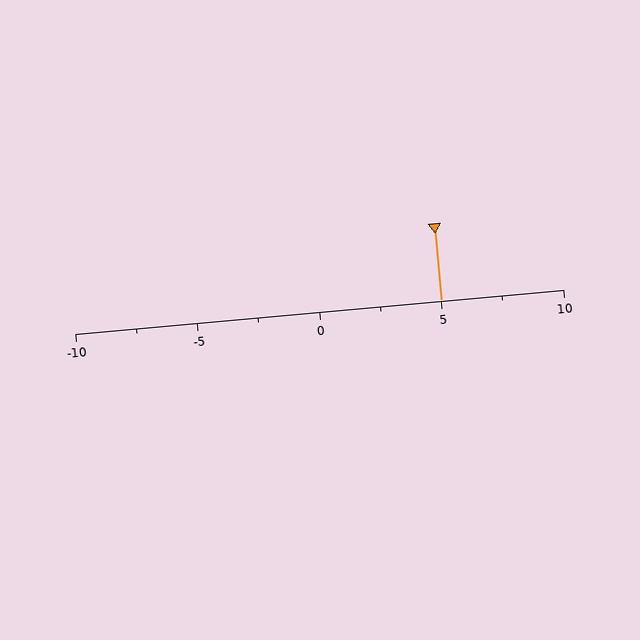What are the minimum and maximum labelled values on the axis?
The axis runs from -10 to 10.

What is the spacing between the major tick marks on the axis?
The major ticks are spaced 5 apart.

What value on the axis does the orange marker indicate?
The marker indicates approximately 5.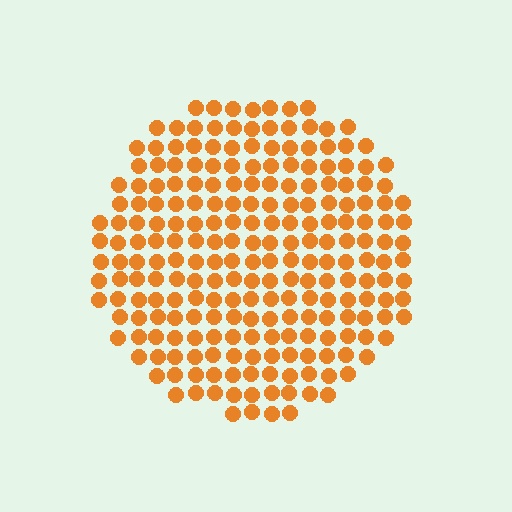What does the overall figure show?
The overall figure shows a circle.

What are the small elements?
The small elements are circles.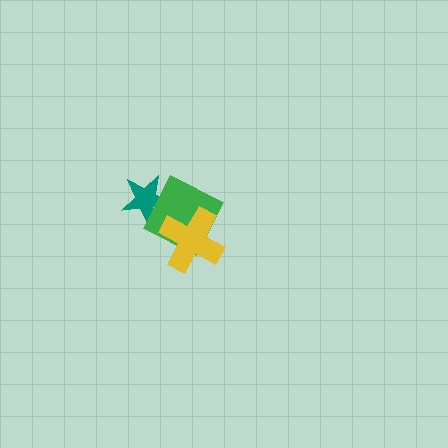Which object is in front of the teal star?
The green diamond is in front of the teal star.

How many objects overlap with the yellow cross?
1 object overlaps with the yellow cross.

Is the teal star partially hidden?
Yes, it is partially covered by another shape.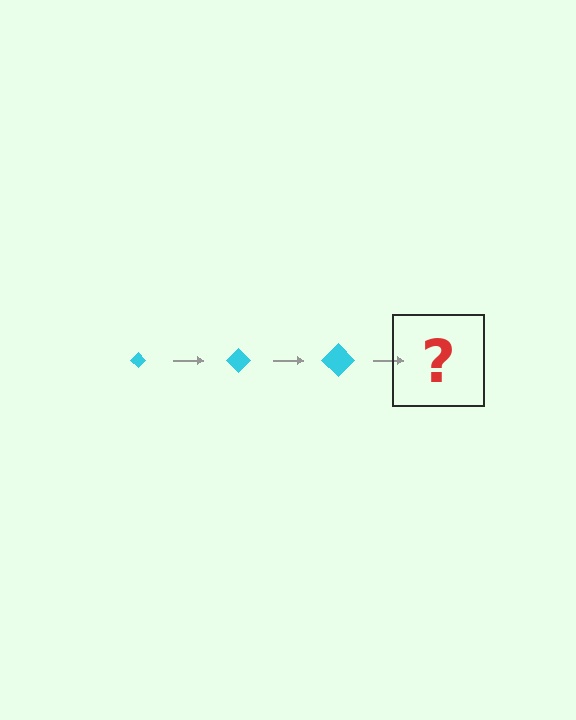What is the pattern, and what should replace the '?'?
The pattern is that the diamond gets progressively larger each step. The '?' should be a cyan diamond, larger than the previous one.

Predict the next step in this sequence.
The next step is a cyan diamond, larger than the previous one.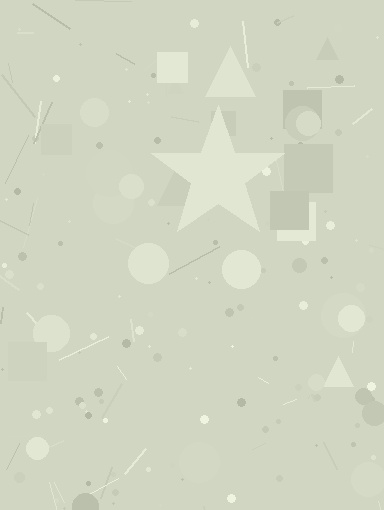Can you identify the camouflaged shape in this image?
The camouflaged shape is a star.